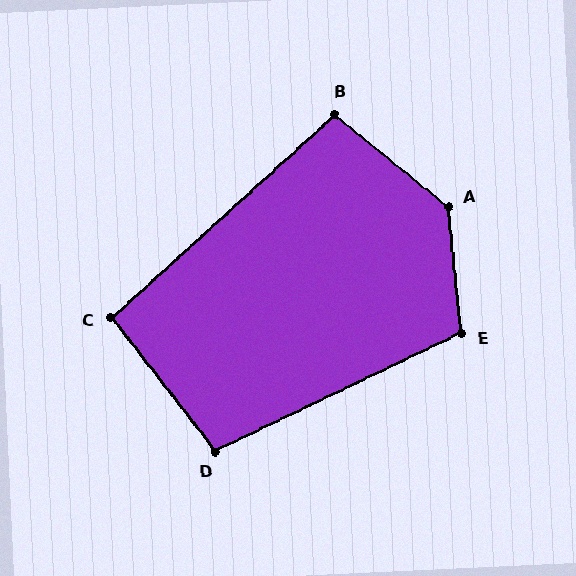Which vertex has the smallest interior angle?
C, at approximately 95 degrees.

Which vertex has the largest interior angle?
A, at approximately 135 degrees.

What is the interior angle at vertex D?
Approximately 102 degrees (obtuse).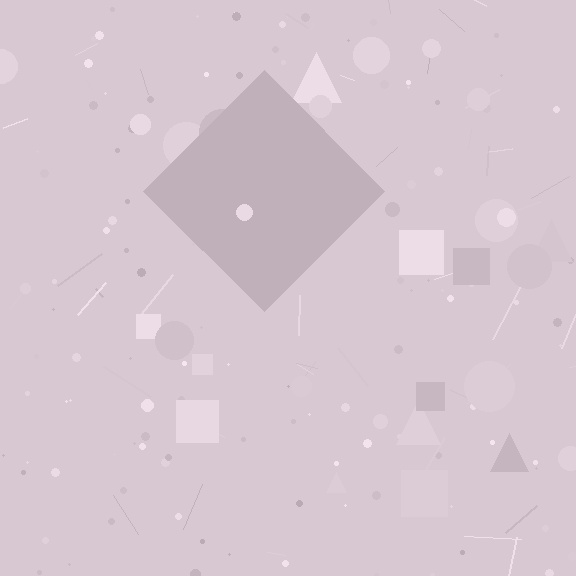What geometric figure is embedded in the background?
A diamond is embedded in the background.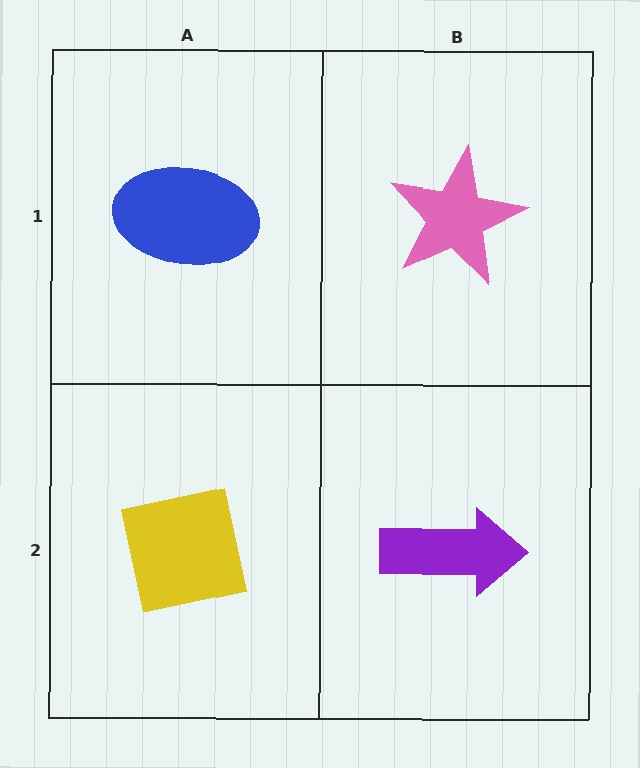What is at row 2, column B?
A purple arrow.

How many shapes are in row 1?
2 shapes.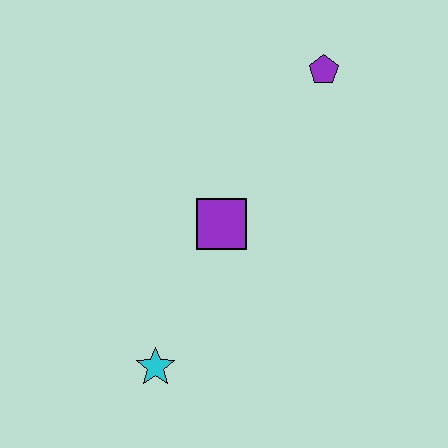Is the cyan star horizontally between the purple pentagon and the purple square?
No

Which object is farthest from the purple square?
The purple pentagon is farthest from the purple square.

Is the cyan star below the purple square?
Yes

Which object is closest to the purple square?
The cyan star is closest to the purple square.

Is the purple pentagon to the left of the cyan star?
No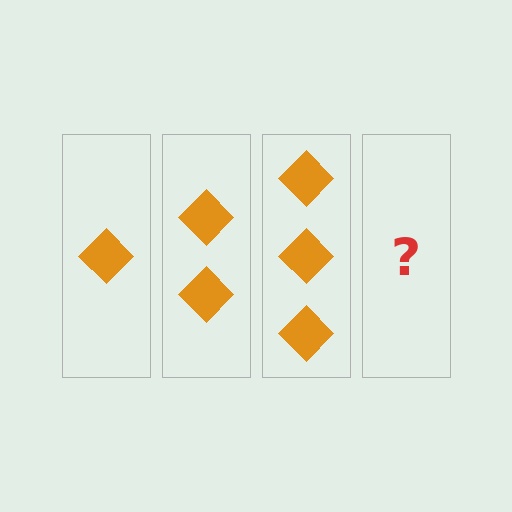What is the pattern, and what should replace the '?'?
The pattern is that each step adds one more diamond. The '?' should be 4 diamonds.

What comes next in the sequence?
The next element should be 4 diamonds.